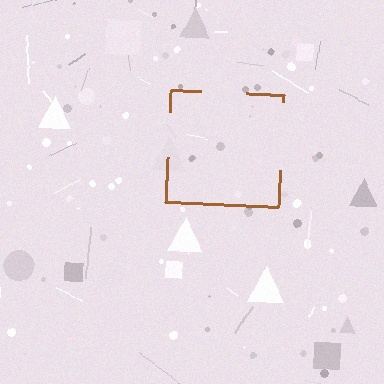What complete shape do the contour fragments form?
The contour fragments form a square.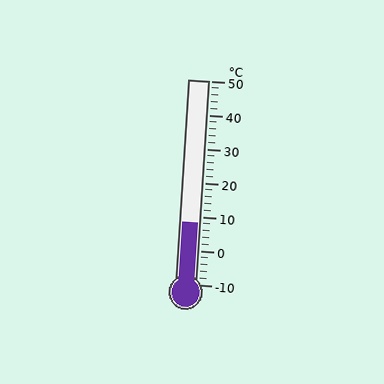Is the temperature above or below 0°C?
The temperature is above 0°C.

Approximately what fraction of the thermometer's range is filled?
The thermometer is filled to approximately 30% of its range.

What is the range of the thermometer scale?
The thermometer scale ranges from -10°C to 50°C.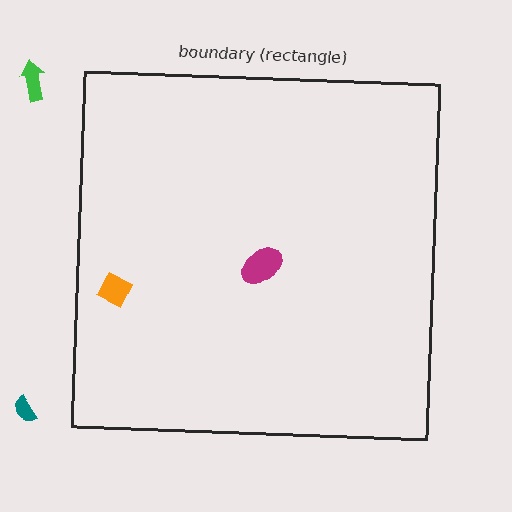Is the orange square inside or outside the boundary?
Inside.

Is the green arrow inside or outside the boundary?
Outside.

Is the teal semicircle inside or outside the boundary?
Outside.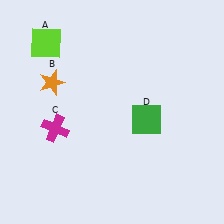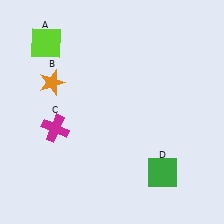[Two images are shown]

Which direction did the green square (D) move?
The green square (D) moved down.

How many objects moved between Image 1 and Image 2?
1 object moved between the two images.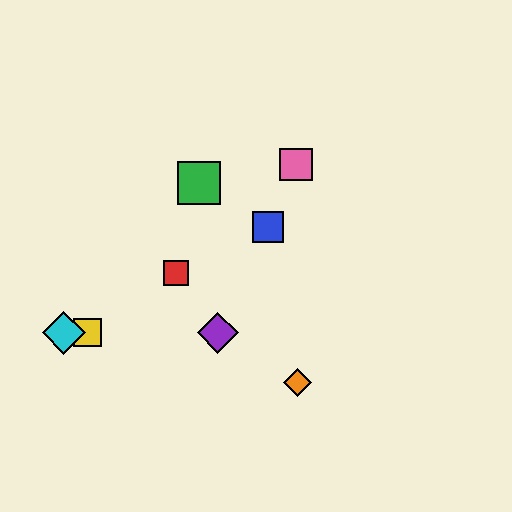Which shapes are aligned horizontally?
The yellow square, the purple diamond, the cyan diamond are aligned horizontally.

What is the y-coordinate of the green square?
The green square is at y≈183.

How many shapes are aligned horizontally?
3 shapes (the yellow square, the purple diamond, the cyan diamond) are aligned horizontally.